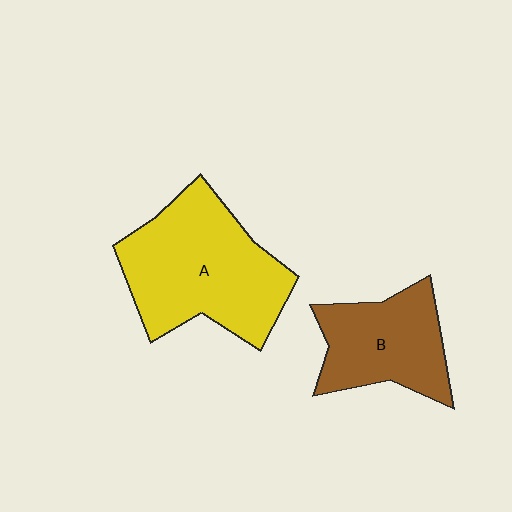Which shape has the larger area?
Shape A (yellow).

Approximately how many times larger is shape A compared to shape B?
Approximately 1.6 times.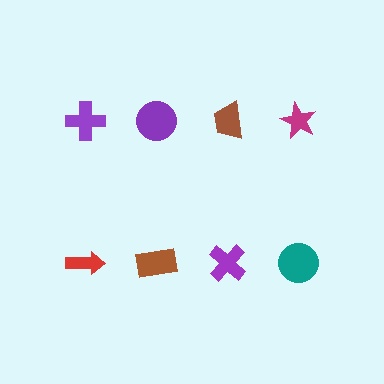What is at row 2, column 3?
A purple cross.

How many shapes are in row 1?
4 shapes.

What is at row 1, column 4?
A magenta star.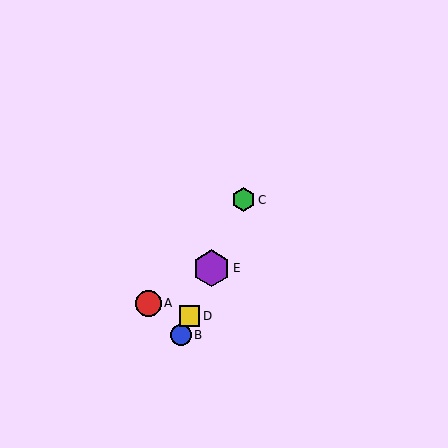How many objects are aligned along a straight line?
4 objects (B, C, D, E) are aligned along a straight line.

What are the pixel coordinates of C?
Object C is at (243, 200).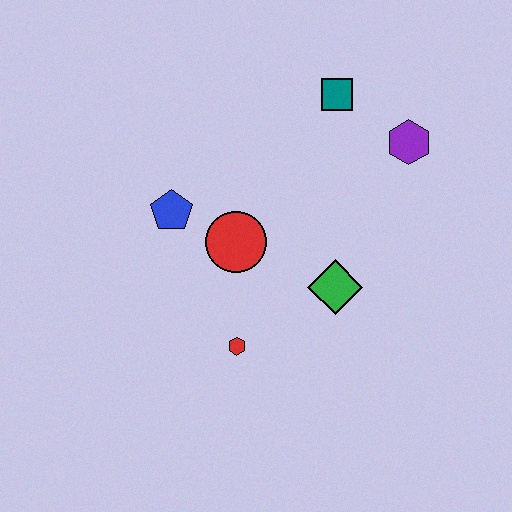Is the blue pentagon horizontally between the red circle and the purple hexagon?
No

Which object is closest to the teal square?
The purple hexagon is closest to the teal square.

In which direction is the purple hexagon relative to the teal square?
The purple hexagon is to the right of the teal square.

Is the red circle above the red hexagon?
Yes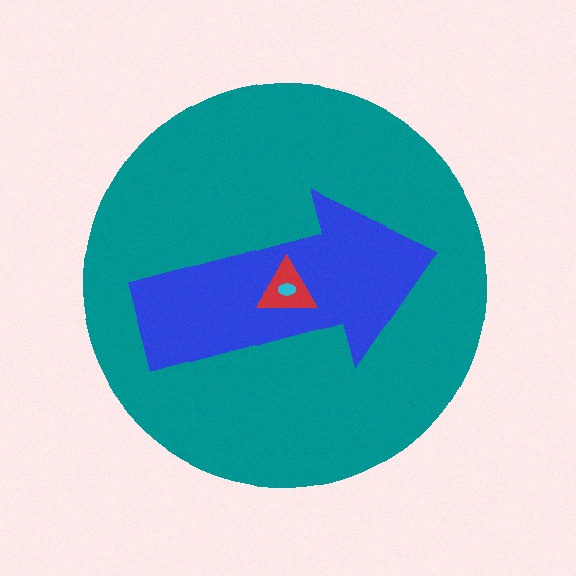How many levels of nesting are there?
4.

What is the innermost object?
The cyan ellipse.